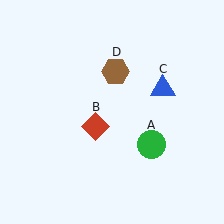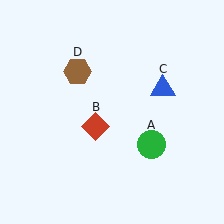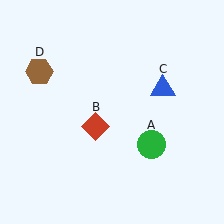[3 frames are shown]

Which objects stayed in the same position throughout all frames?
Green circle (object A) and red diamond (object B) and blue triangle (object C) remained stationary.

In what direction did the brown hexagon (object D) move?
The brown hexagon (object D) moved left.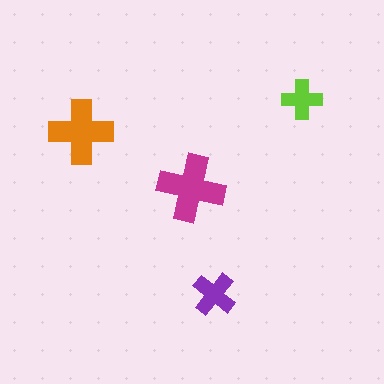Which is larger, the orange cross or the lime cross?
The orange one.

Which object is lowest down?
The purple cross is bottommost.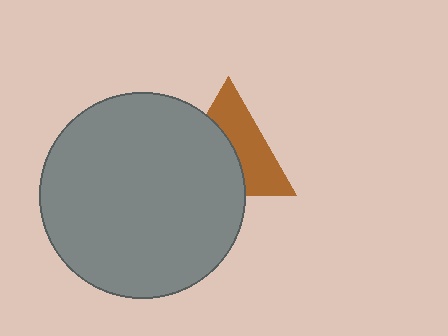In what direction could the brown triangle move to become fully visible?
The brown triangle could move right. That would shift it out from behind the gray circle entirely.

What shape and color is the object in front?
The object in front is a gray circle.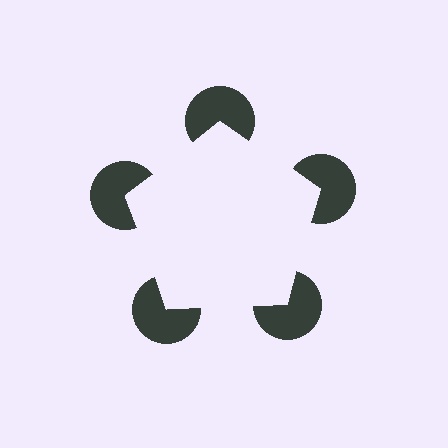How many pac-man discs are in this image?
There are 5 — one at each vertex of the illusory pentagon.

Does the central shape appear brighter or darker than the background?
It typically appears slightly brighter than the background, even though no actual brightness change is drawn.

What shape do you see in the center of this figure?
An illusory pentagon — its edges are inferred from the aligned wedge cuts in the pac-man discs, not physically drawn.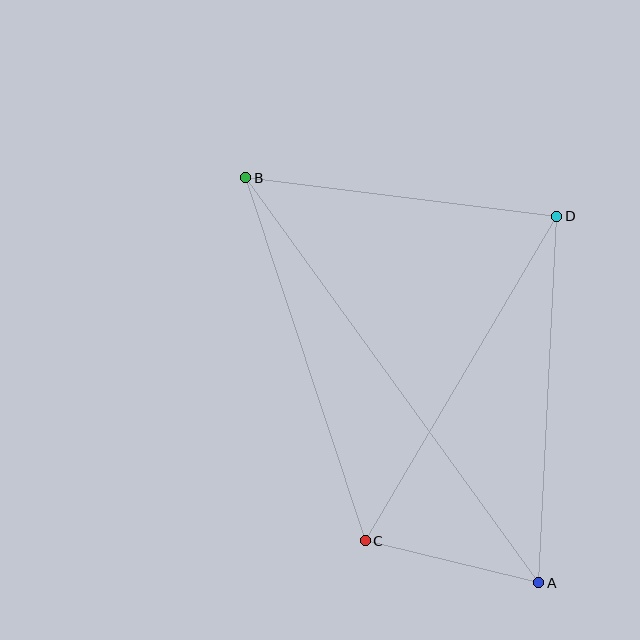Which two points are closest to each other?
Points A and C are closest to each other.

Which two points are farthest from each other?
Points A and B are farthest from each other.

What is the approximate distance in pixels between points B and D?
The distance between B and D is approximately 313 pixels.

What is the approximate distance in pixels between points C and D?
The distance between C and D is approximately 377 pixels.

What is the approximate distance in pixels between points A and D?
The distance between A and D is approximately 367 pixels.